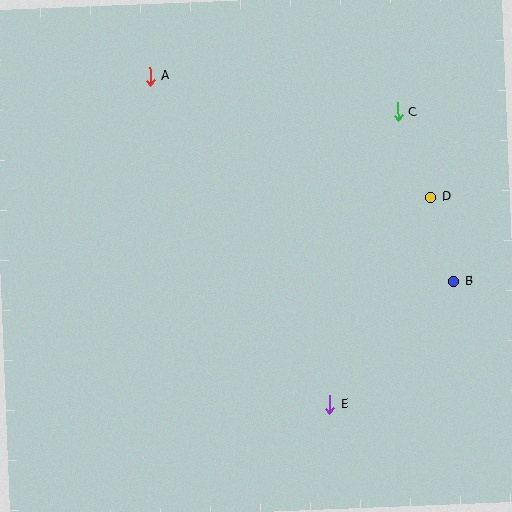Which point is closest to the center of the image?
Point E at (330, 404) is closest to the center.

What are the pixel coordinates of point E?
Point E is at (330, 404).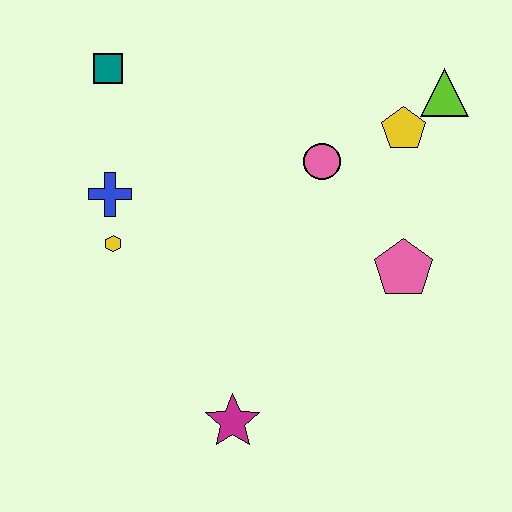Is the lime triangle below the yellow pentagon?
No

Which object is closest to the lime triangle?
The yellow pentagon is closest to the lime triangle.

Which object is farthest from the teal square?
The magenta star is farthest from the teal square.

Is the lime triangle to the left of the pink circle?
No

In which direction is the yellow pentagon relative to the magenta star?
The yellow pentagon is above the magenta star.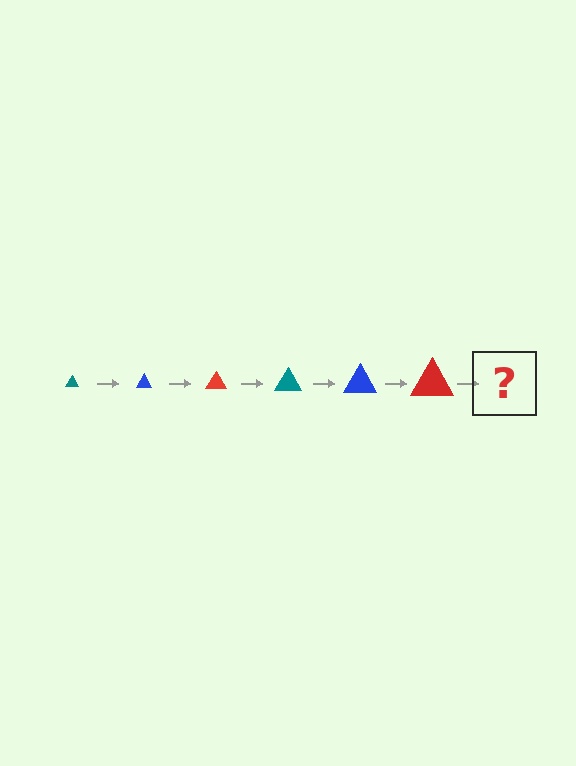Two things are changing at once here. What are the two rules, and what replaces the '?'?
The two rules are that the triangle grows larger each step and the color cycles through teal, blue, and red. The '?' should be a teal triangle, larger than the previous one.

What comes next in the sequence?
The next element should be a teal triangle, larger than the previous one.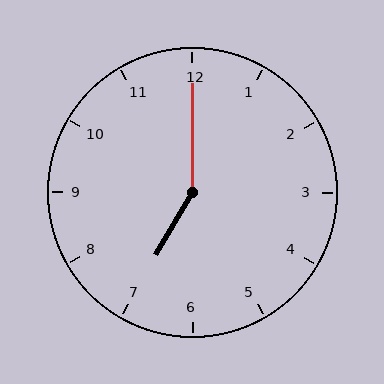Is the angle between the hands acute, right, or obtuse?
It is obtuse.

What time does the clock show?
7:00.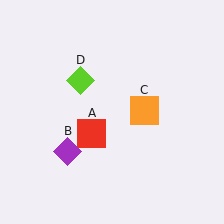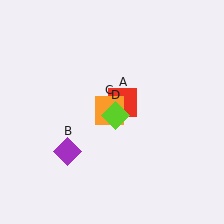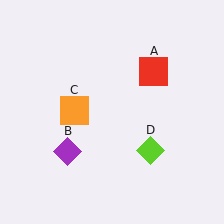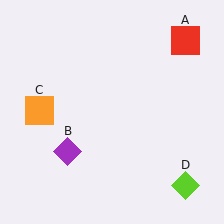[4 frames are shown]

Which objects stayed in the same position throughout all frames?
Purple diamond (object B) remained stationary.